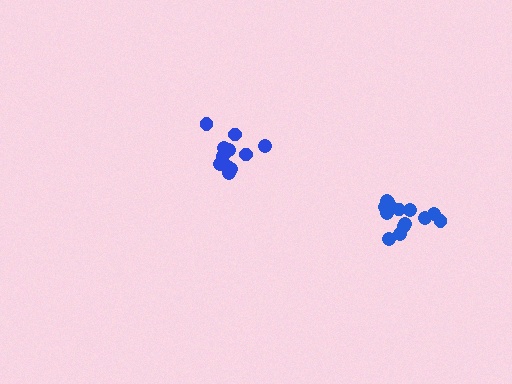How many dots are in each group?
Group 1: 14 dots, Group 2: 13 dots (27 total).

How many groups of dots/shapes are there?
There are 2 groups.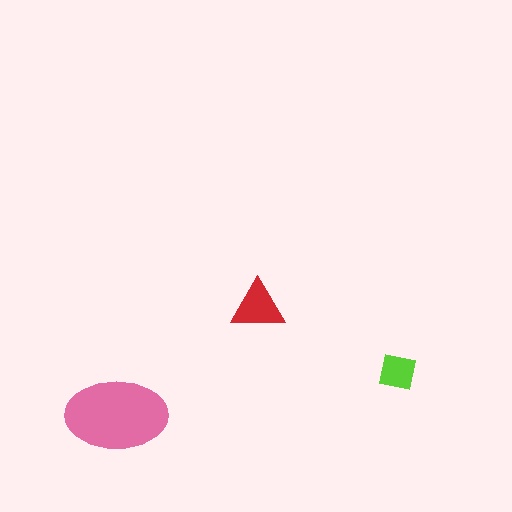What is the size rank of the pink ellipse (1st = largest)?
1st.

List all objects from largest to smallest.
The pink ellipse, the red triangle, the lime square.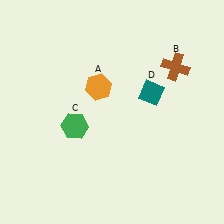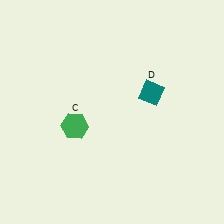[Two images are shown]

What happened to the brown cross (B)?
The brown cross (B) was removed in Image 2. It was in the top-right area of Image 1.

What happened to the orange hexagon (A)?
The orange hexagon (A) was removed in Image 2. It was in the top-left area of Image 1.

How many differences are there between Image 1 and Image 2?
There are 2 differences between the two images.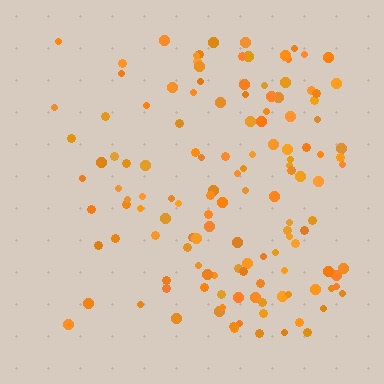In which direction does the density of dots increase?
From left to right, with the right side densest.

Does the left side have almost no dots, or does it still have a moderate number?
Still a moderate number, just noticeably fewer than the right.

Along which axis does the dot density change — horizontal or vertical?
Horizontal.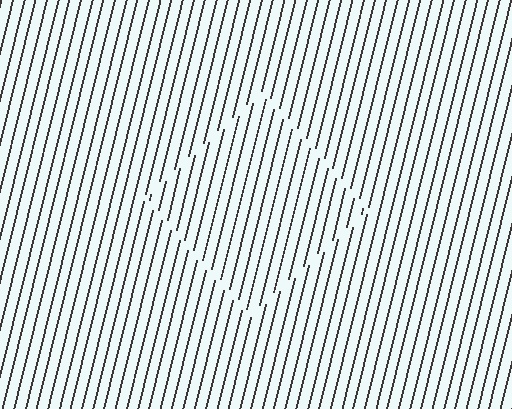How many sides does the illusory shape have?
4 sides — the line-ends trace a square.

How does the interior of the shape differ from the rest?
The interior of the shape contains the same grating, shifted by half a period — the contour is defined by the phase discontinuity where line-ends from the inner and outer gratings abut.